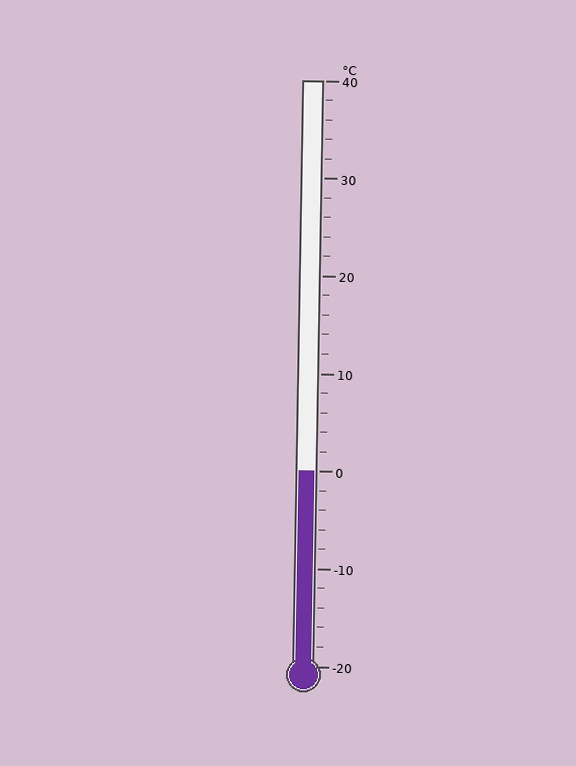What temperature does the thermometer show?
The thermometer shows approximately 0°C.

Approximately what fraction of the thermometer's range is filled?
The thermometer is filled to approximately 35% of its range.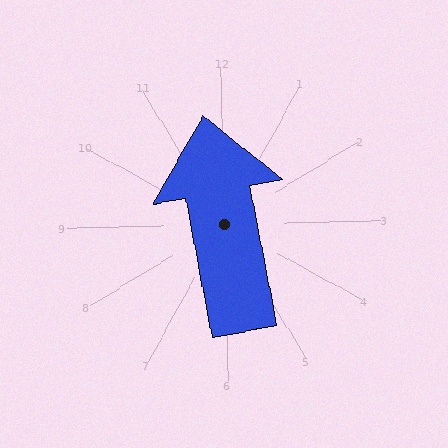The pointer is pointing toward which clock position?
Roughly 12 o'clock.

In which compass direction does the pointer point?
North.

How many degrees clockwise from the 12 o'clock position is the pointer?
Approximately 350 degrees.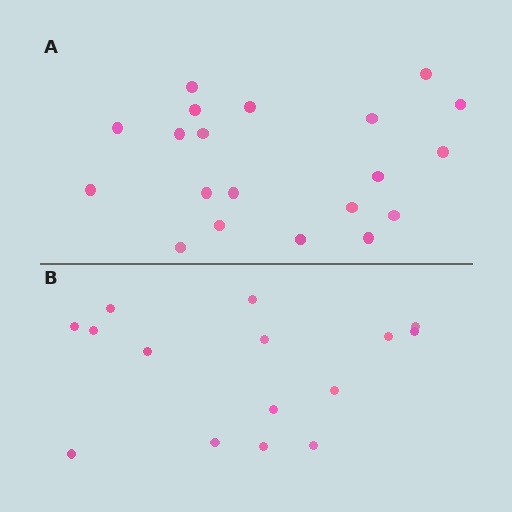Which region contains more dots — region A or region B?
Region A (the top region) has more dots.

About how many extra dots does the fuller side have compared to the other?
Region A has about 5 more dots than region B.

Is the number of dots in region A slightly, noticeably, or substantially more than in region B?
Region A has noticeably more, but not dramatically so. The ratio is roughly 1.3 to 1.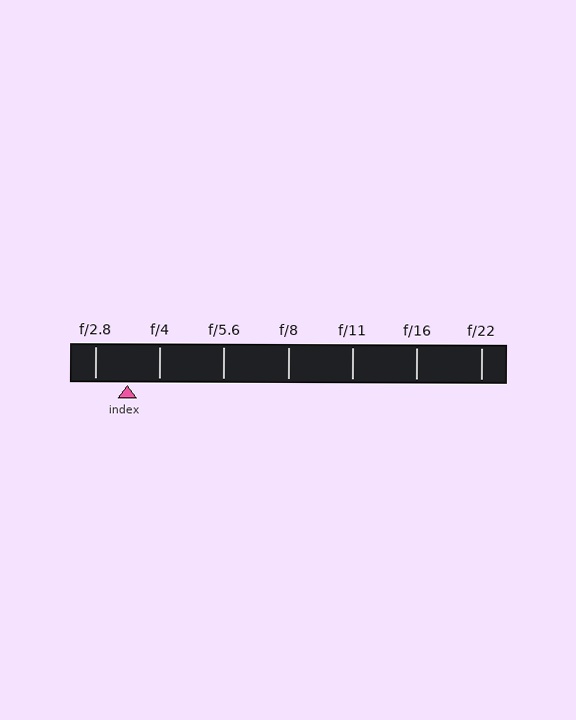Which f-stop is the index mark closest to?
The index mark is closest to f/2.8.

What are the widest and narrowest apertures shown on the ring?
The widest aperture shown is f/2.8 and the narrowest is f/22.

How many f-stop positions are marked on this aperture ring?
There are 7 f-stop positions marked.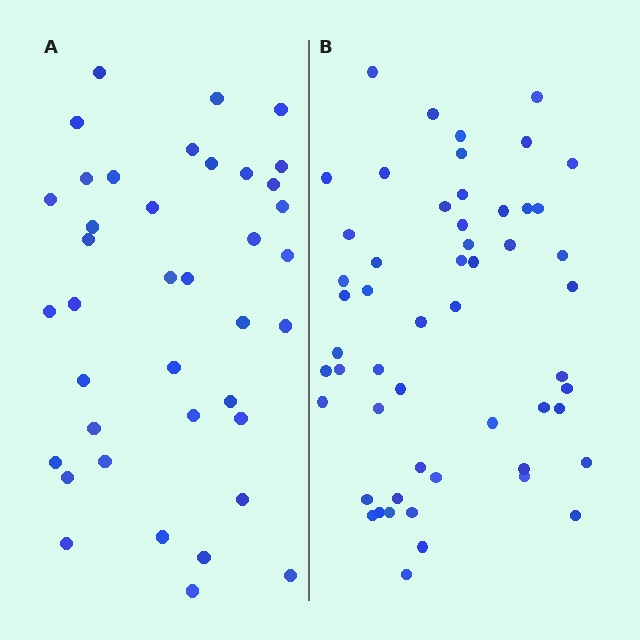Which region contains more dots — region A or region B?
Region B (the right region) has more dots.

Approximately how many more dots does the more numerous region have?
Region B has approximately 15 more dots than region A.